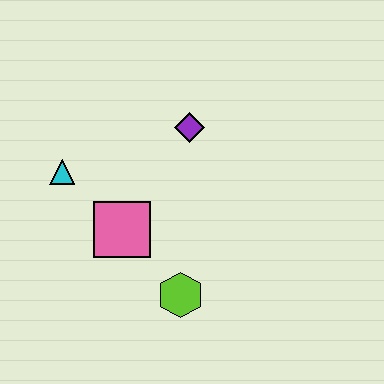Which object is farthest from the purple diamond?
The lime hexagon is farthest from the purple diamond.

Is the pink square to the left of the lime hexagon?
Yes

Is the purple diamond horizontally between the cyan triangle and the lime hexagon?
No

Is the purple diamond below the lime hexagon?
No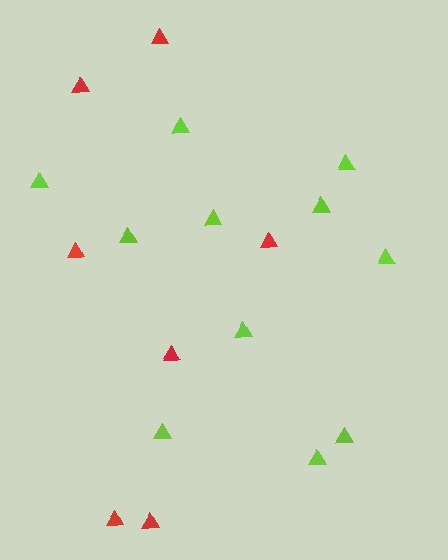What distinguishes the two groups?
There are 2 groups: one group of red triangles (7) and one group of lime triangles (11).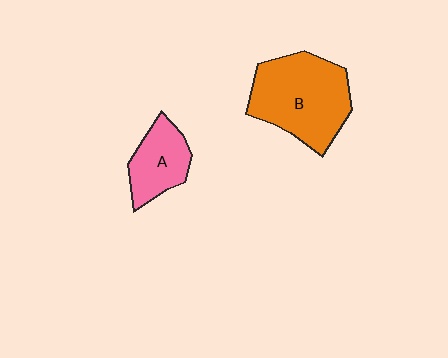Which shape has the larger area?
Shape B (orange).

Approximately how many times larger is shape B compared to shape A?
Approximately 1.9 times.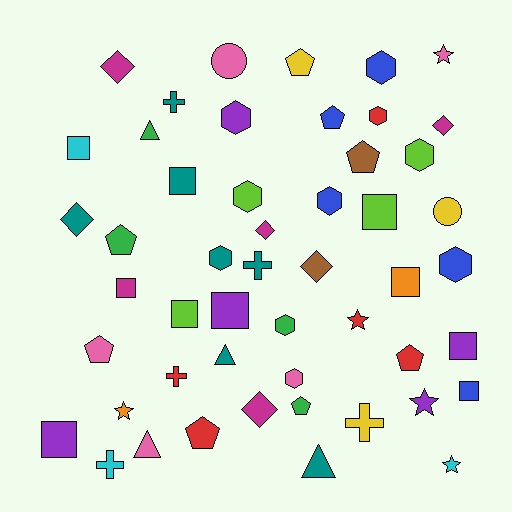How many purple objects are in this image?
There are 5 purple objects.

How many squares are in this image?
There are 10 squares.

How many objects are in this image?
There are 50 objects.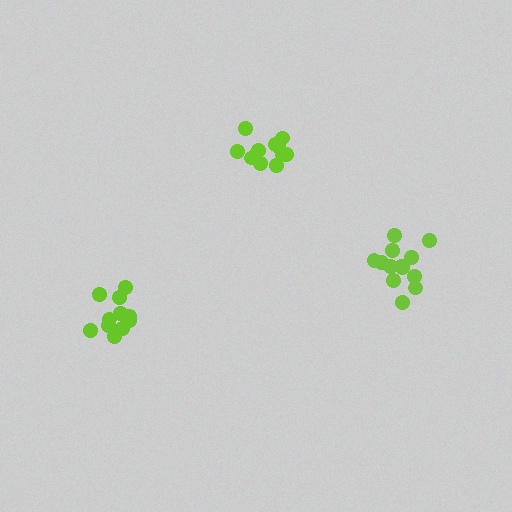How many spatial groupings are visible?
There are 3 spatial groupings.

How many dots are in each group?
Group 1: 11 dots, Group 2: 13 dots, Group 3: 12 dots (36 total).